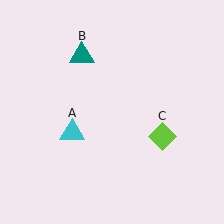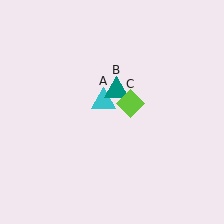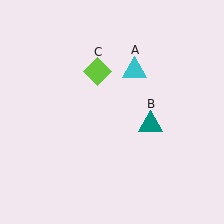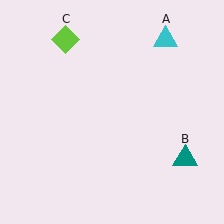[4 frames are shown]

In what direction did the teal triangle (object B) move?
The teal triangle (object B) moved down and to the right.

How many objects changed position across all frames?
3 objects changed position: cyan triangle (object A), teal triangle (object B), lime diamond (object C).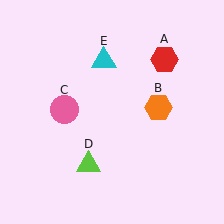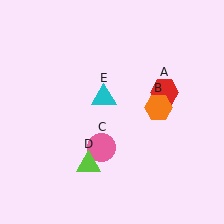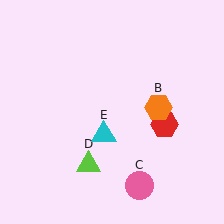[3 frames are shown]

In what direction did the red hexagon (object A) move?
The red hexagon (object A) moved down.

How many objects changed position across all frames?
3 objects changed position: red hexagon (object A), pink circle (object C), cyan triangle (object E).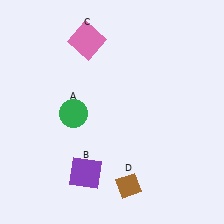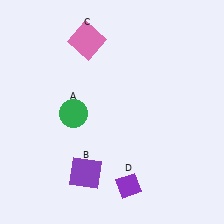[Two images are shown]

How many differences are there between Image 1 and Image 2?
There is 1 difference between the two images.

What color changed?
The diamond (D) changed from brown in Image 1 to purple in Image 2.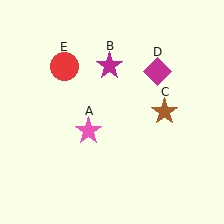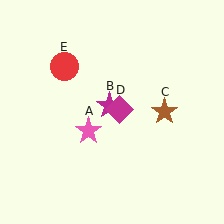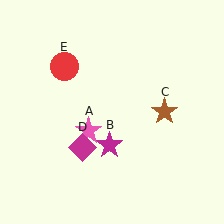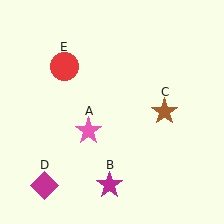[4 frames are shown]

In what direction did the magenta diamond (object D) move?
The magenta diamond (object D) moved down and to the left.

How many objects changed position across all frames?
2 objects changed position: magenta star (object B), magenta diamond (object D).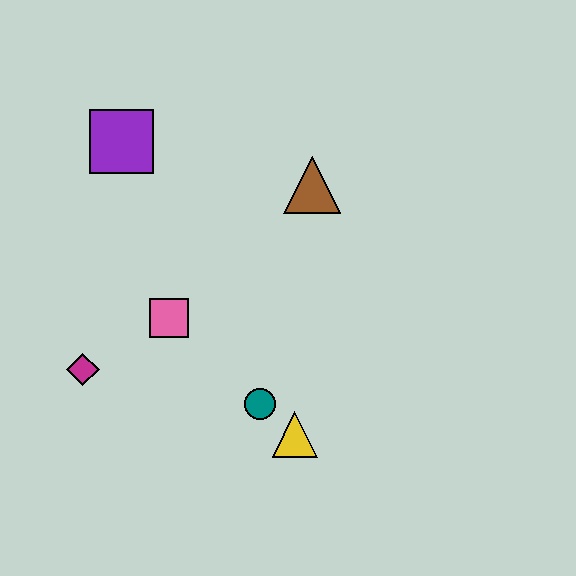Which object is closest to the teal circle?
The yellow triangle is closest to the teal circle.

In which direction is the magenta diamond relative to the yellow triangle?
The magenta diamond is to the left of the yellow triangle.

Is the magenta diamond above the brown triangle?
No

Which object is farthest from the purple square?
The yellow triangle is farthest from the purple square.